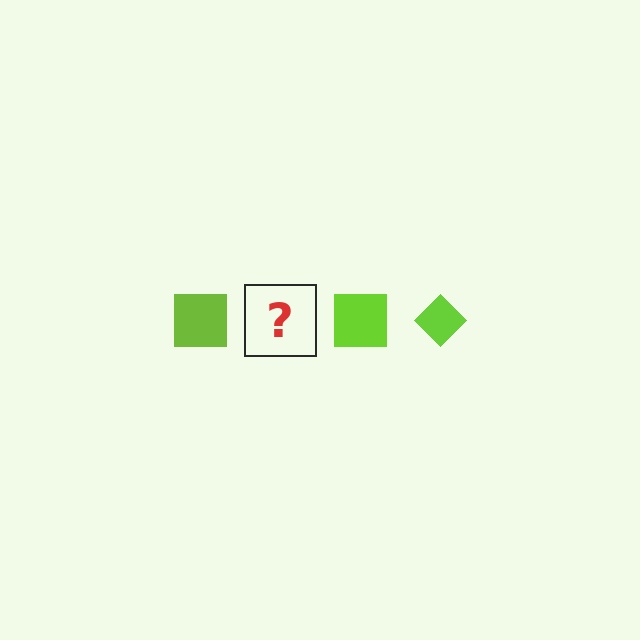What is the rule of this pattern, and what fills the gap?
The rule is that the pattern cycles through square, diamond shapes in lime. The gap should be filled with a lime diamond.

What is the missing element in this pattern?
The missing element is a lime diamond.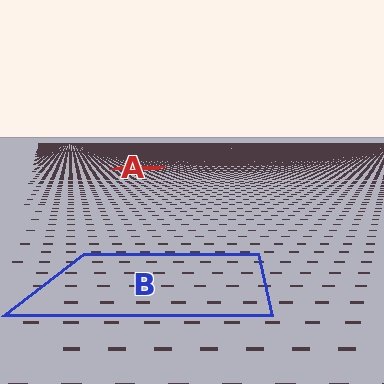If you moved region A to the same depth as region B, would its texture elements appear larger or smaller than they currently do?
They would appear larger. At a closer depth, the same texture elements are projected at a bigger on-screen size.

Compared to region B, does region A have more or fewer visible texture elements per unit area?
Region A has more texture elements per unit area — they are packed more densely because it is farther away.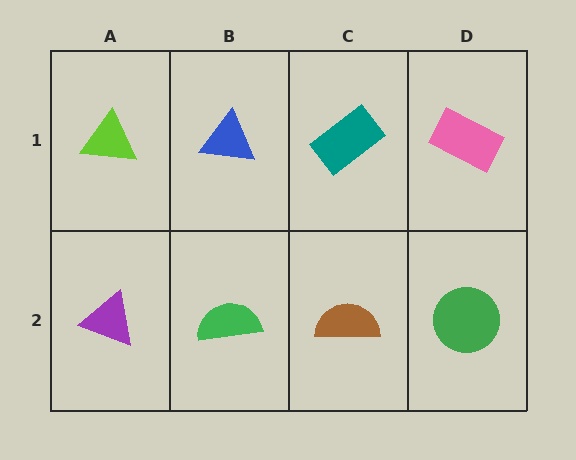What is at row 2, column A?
A purple triangle.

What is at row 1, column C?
A teal rectangle.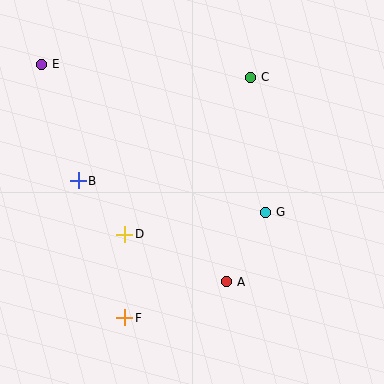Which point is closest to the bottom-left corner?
Point F is closest to the bottom-left corner.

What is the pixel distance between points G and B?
The distance between G and B is 190 pixels.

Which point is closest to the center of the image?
Point G at (266, 212) is closest to the center.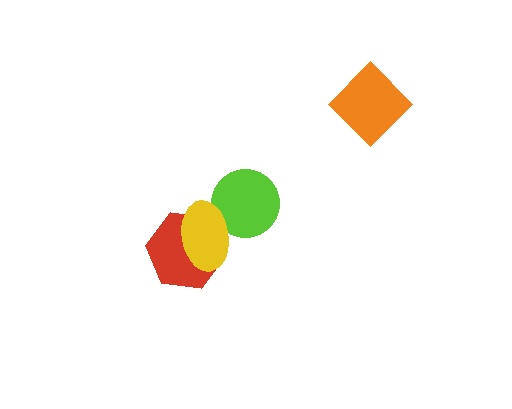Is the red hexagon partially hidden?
Yes, it is partially covered by another shape.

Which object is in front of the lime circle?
The yellow ellipse is in front of the lime circle.